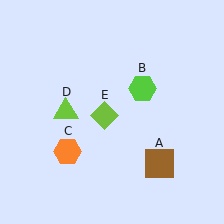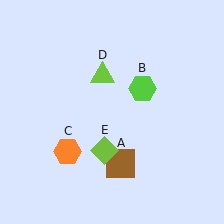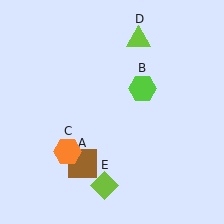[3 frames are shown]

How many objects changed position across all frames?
3 objects changed position: brown square (object A), lime triangle (object D), lime diamond (object E).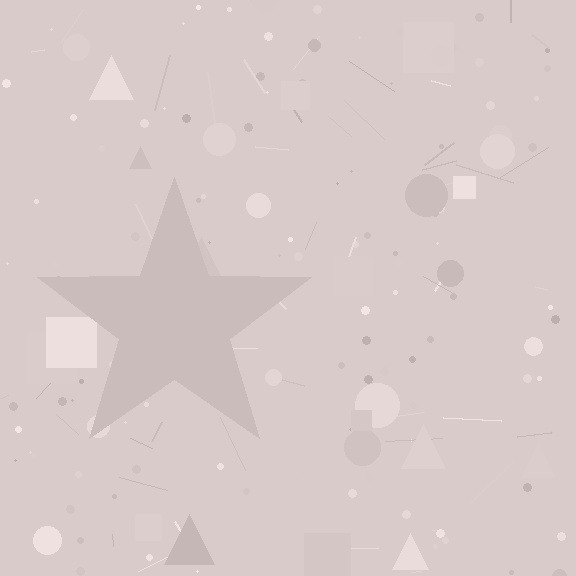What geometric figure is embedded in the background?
A star is embedded in the background.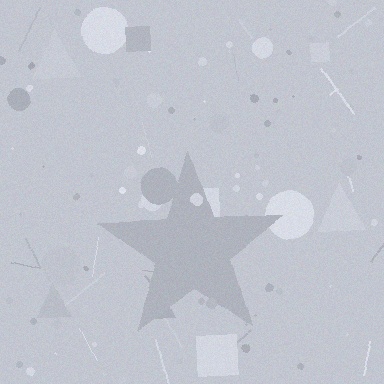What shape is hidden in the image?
A star is hidden in the image.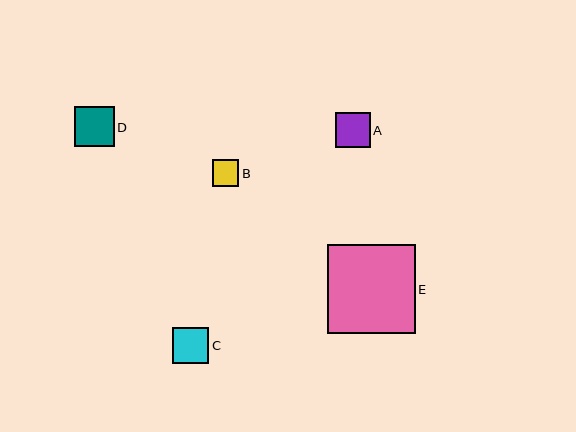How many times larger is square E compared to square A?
Square E is approximately 2.5 times the size of square A.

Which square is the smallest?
Square B is the smallest with a size of approximately 26 pixels.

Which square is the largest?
Square E is the largest with a size of approximately 88 pixels.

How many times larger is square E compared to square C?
Square E is approximately 2.4 times the size of square C.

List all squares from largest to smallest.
From largest to smallest: E, D, C, A, B.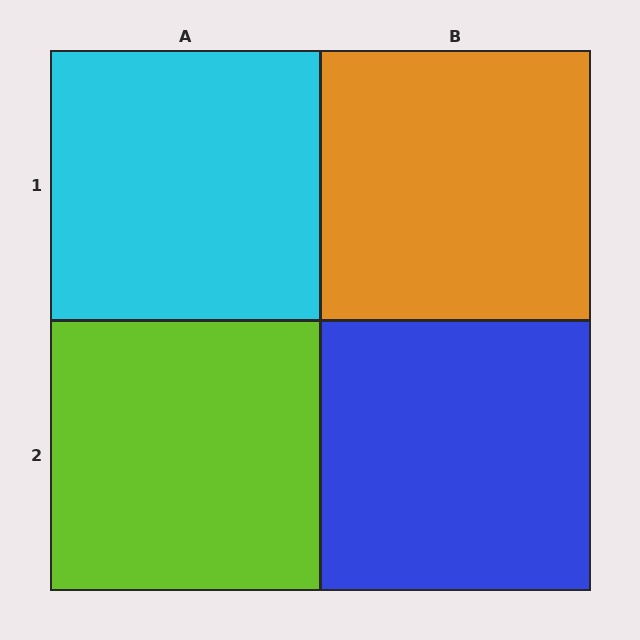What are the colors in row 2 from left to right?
Lime, blue.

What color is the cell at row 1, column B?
Orange.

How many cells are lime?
1 cell is lime.